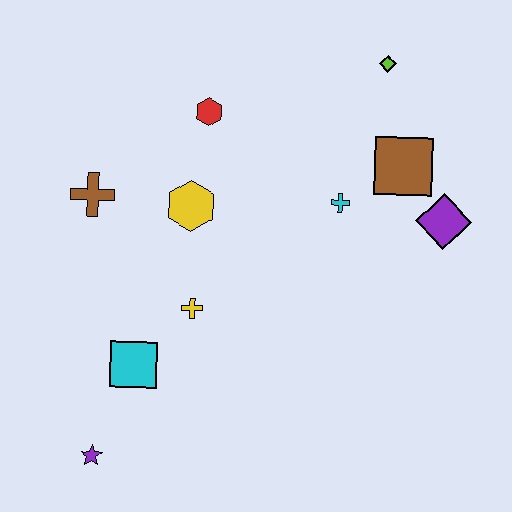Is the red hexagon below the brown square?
No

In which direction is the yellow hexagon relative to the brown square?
The yellow hexagon is to the left of the brown square.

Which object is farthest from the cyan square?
The lime diamond is farthest from the cyan square.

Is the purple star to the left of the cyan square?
Yes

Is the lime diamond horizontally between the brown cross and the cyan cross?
No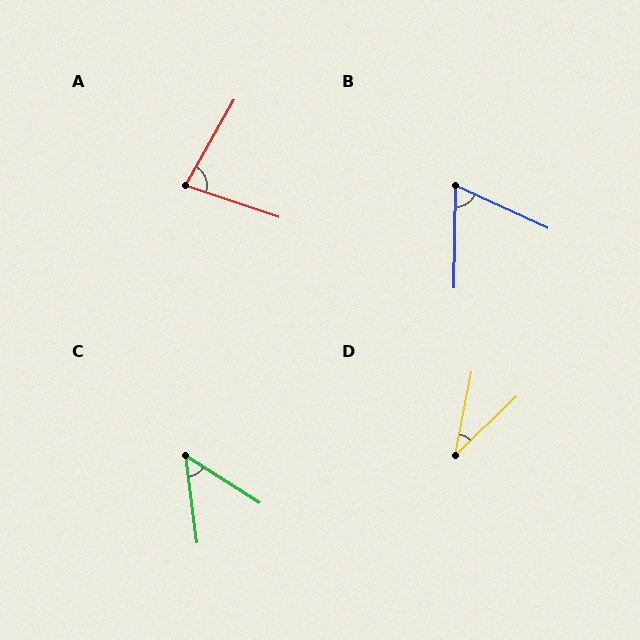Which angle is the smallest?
D, at approximately 35 degrees.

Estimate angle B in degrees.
Approximately 66 degrees.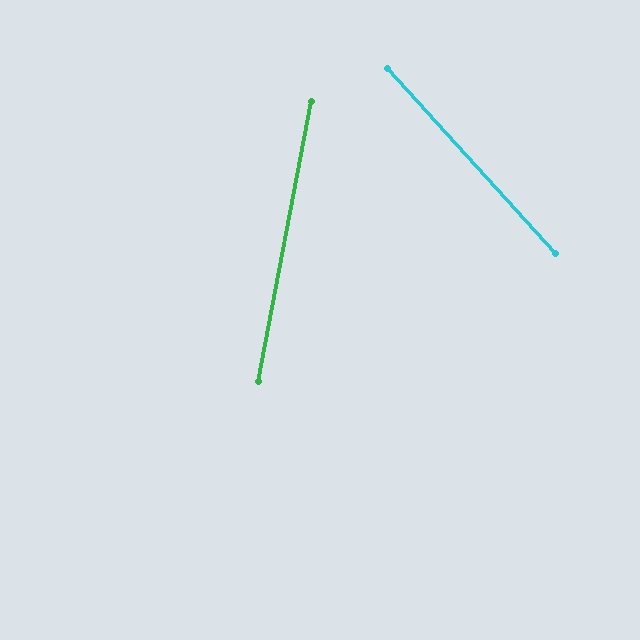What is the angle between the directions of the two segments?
Approximately 53 degrees.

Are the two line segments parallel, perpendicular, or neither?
Neither parallel nor perpendicular — they differ by about 53°.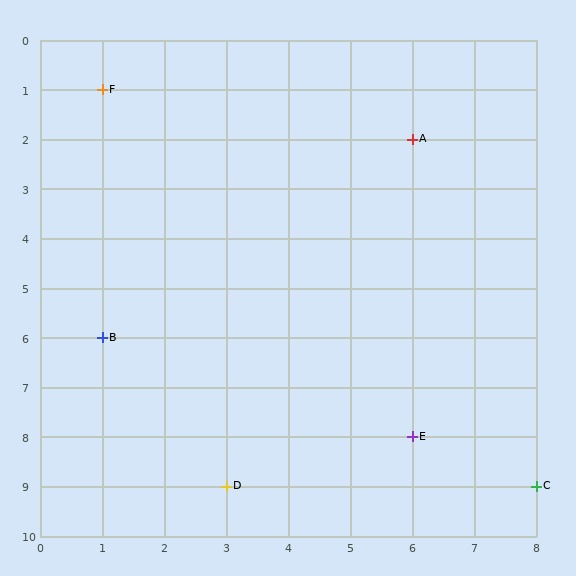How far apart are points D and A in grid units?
Points D and A are 3 columns and 7 rows apart (about 7.6 grid units diagonally).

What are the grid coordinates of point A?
Point A is at grid coordinates (6, 2).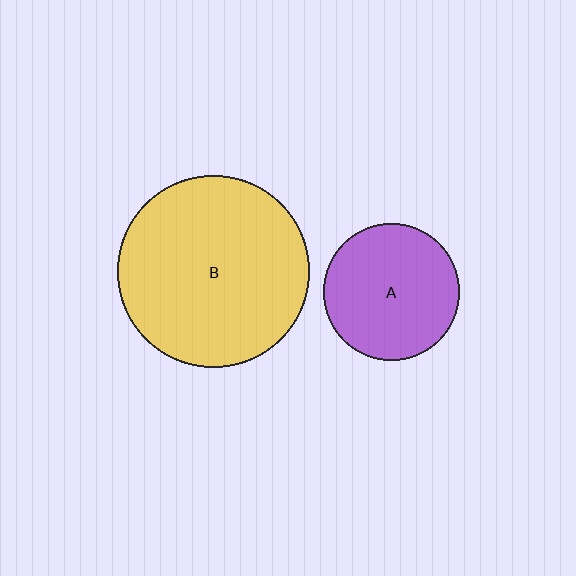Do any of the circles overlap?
No, none of the circles overlap.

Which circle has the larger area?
Circle B (yellow).